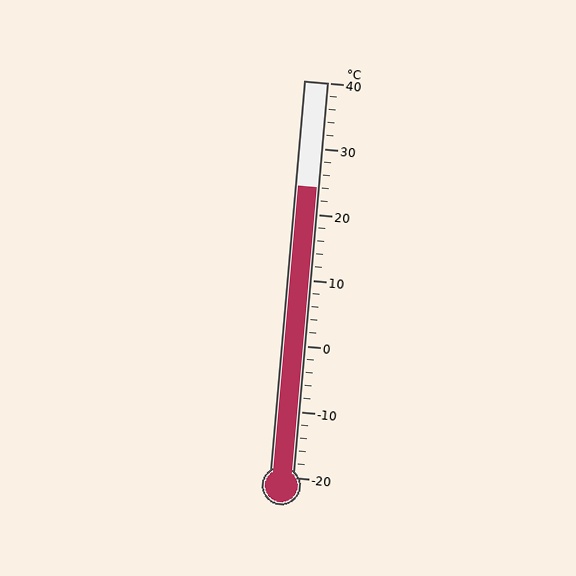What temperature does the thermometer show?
The thermometer shows approximately 24°C.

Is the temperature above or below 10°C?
The temperature is above 10°C.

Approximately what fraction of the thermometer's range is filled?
The thermometer is filled to approximately 75% of its range.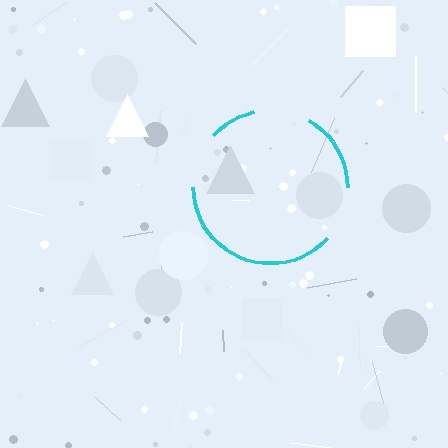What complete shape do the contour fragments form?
The contour fragments form a circle.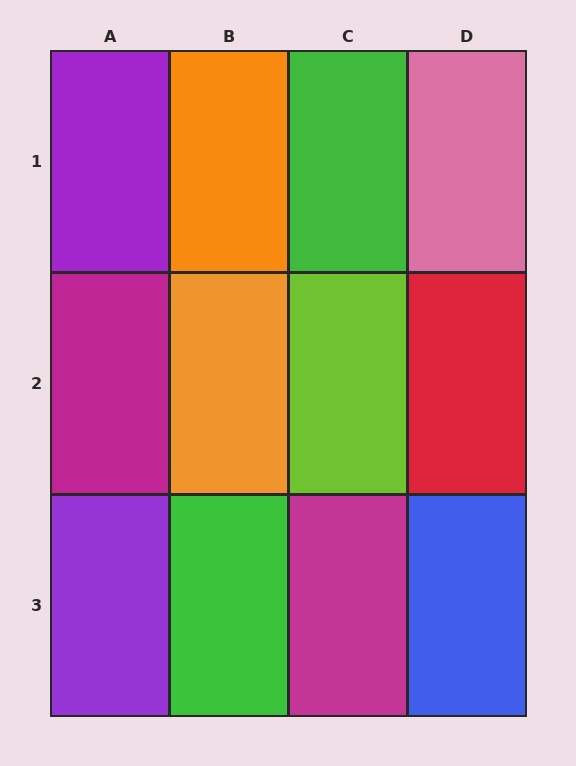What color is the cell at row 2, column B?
Orange.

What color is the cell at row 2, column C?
Lime.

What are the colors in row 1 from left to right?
Purple, orange, green, pink.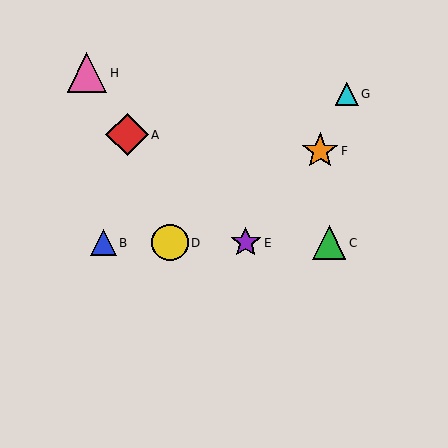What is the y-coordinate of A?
Object A is at y≈135.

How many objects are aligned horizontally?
4 objects (B, C, D, E) are aligned horizontally.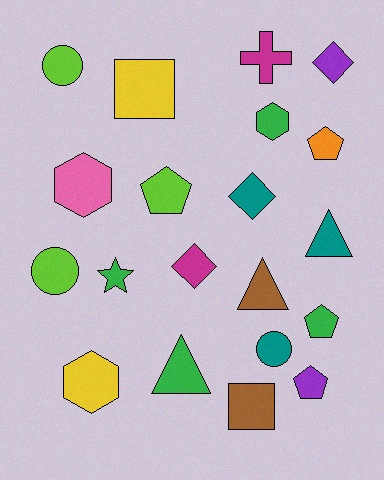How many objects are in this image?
There are 20 objects.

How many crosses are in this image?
There is 1 cross.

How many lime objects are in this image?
There are 3 lime objects.